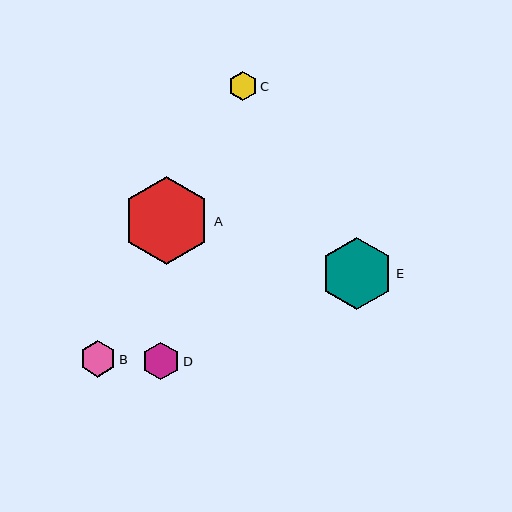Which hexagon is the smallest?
Hexagon C is the smallest with a size of approximately 28 pixels.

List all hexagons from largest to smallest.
From largest to smallest: A, E, D, B, C.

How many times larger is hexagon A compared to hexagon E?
Hexagon A is approximately 1.2 times the size of hexagon E.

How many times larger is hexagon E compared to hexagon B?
Hexagon E is approximately 2.0 times the size of hexagon B.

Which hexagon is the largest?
Hexagon A is the largest with a size of approximately 88 pixels.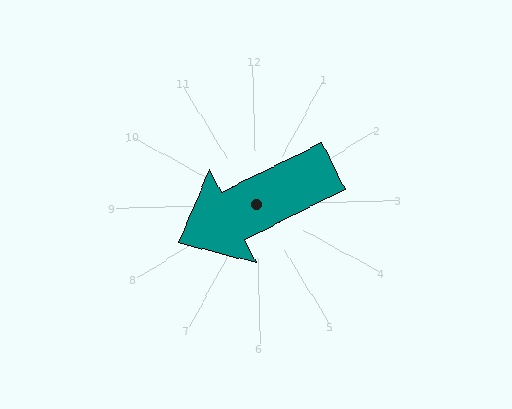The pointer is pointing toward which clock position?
Roughly 8 o'clock.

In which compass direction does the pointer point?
Southwest.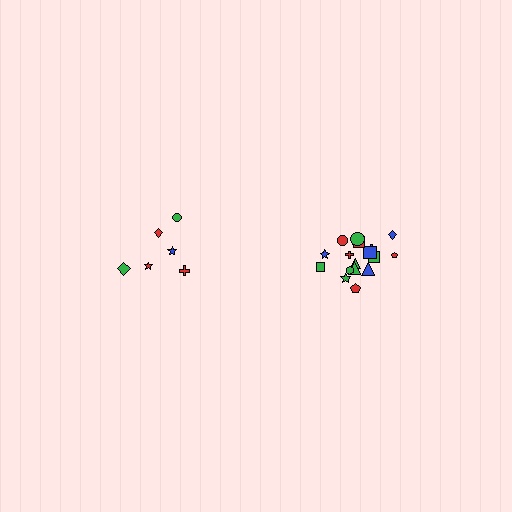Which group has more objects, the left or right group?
The right group.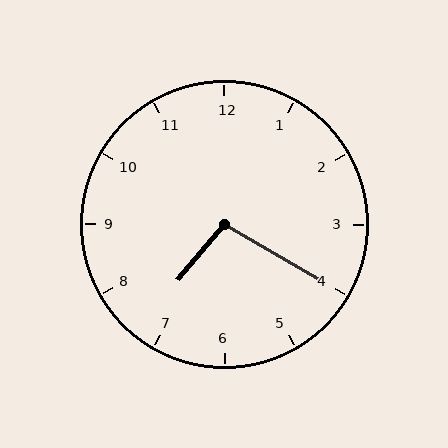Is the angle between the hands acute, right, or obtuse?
It is obtuse.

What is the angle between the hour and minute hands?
Approximately 100 degrees.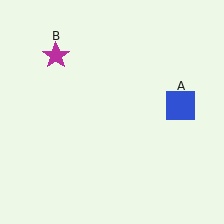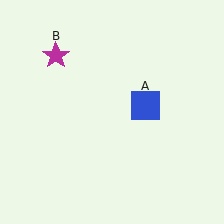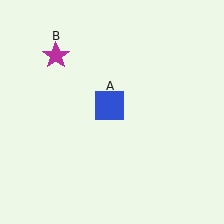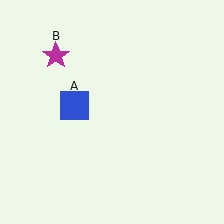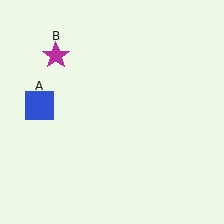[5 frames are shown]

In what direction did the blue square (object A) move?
The blue square (object A) moved left.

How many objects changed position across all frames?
1 object changed position: blue square (object A).